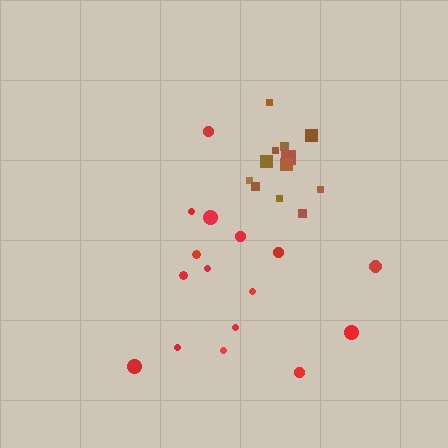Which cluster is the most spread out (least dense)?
Red.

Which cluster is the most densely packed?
Brown.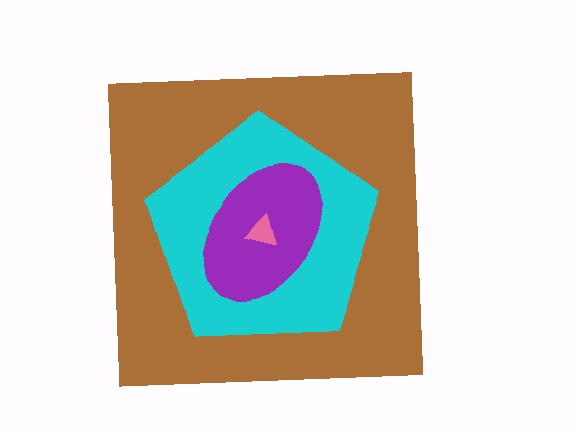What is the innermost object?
The pink triangle.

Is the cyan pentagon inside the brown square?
Yes.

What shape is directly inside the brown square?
The cyan pentagon.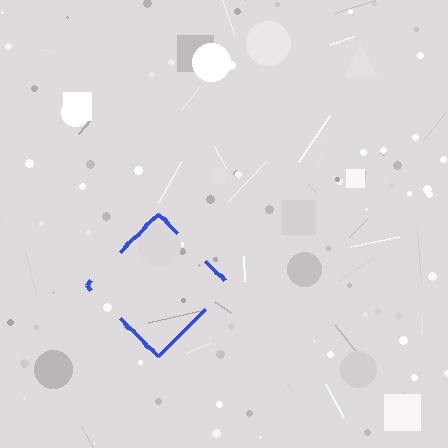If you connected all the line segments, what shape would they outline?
They would outline a diamond.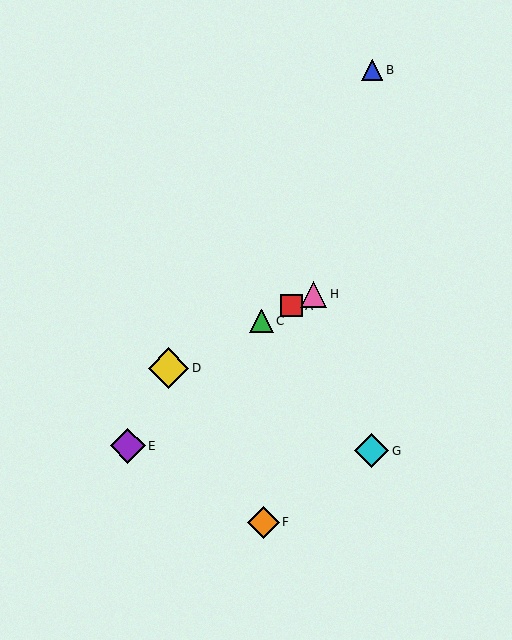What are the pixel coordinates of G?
Object G is at (372, 451).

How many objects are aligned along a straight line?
4 objects (A, C, D, H) are aligned along a straight line.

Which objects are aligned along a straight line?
Objects A, C, D, H are aligned along a straight line.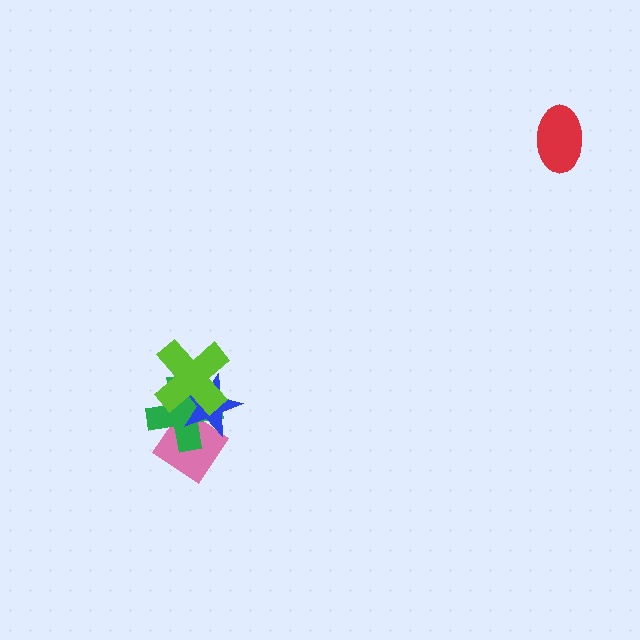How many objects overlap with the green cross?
3 objects overlap with the green cross.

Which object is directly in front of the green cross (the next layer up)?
The blue star is directly in front of the green cross.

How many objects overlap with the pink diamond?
3 objects overlap with the pink diamond.